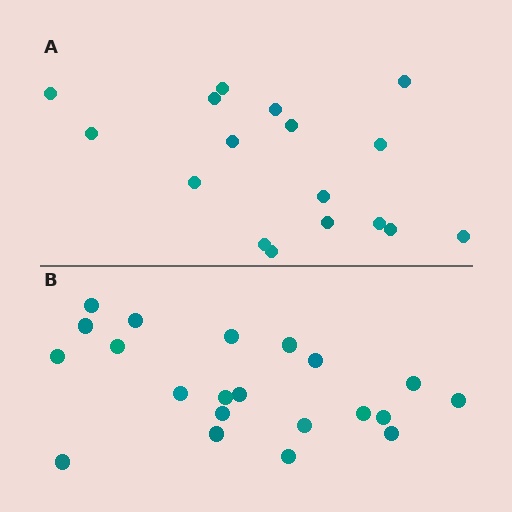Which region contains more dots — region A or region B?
Region B (the bottom region) has more dots.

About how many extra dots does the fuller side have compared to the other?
Region B has about 4 more dots than region A.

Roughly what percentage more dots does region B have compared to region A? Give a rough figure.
About 25% more.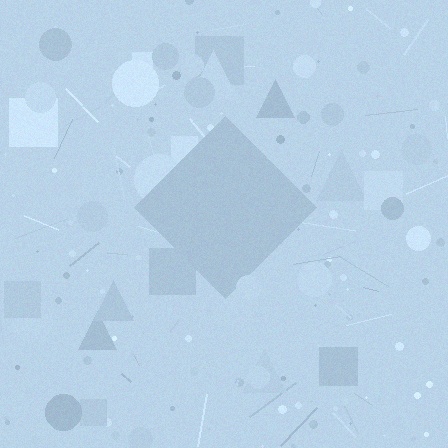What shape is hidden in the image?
A diamond is hidden in the image.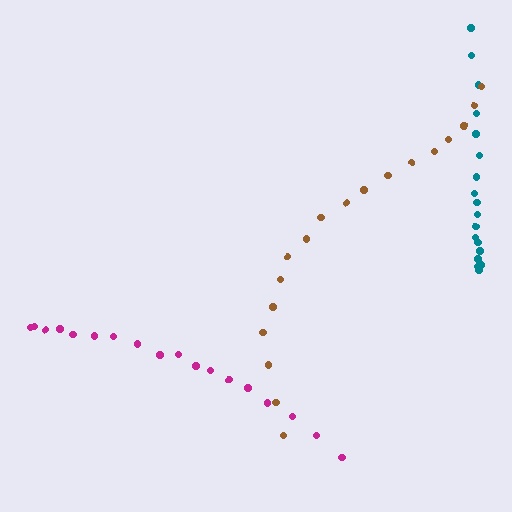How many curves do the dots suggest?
There are 3 distinct paths.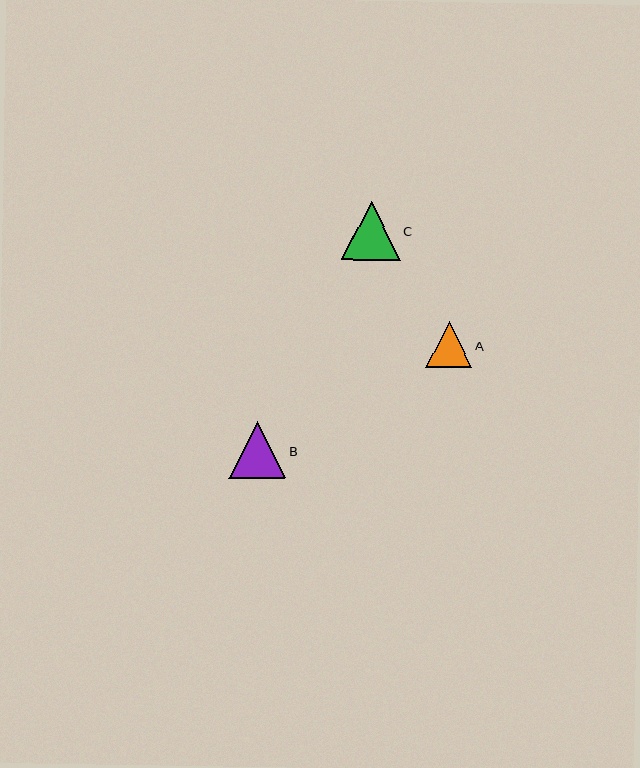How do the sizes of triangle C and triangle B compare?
Triangle C and triangle B are approximately the same size.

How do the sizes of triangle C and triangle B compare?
Triangle C and triangle B are approximately the same size.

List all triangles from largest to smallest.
From largest to smallest: C, B, A.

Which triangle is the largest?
Triangle C is the largest with a size of approximately 59 pixels.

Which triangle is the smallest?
Triangle A is the smallest with a size of approximately 46 pixels.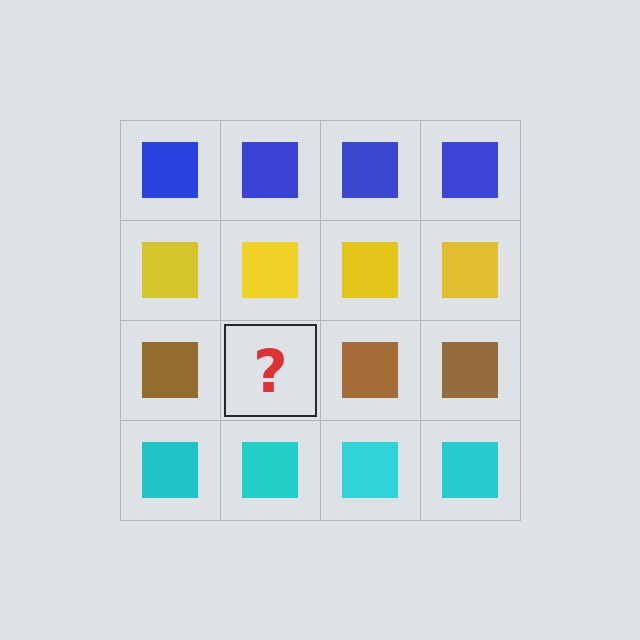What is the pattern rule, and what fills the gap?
The rule is that each row has a consistent color. The gap should be filled with a brown square.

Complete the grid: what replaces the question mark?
The question mark should be replaced with a brown square.